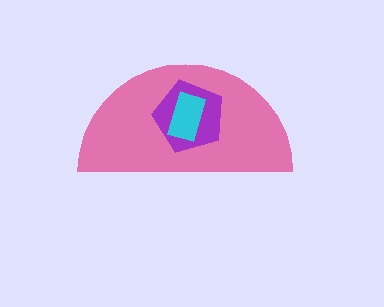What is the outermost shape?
The pink semicircle.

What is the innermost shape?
The cyan rectangle.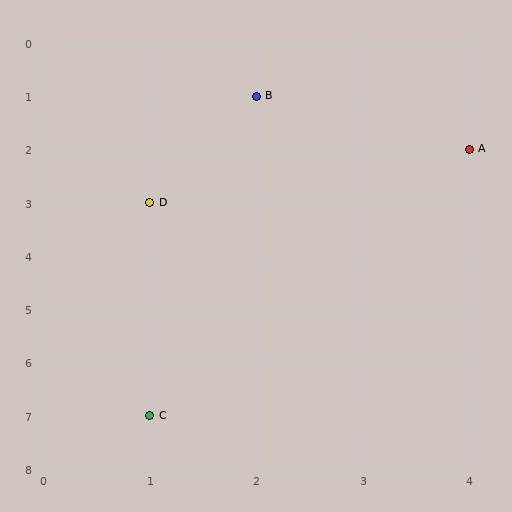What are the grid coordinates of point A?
Point A is at grid coordinates (4, 2).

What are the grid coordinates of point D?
Point D is at grid coordinates (1, 3).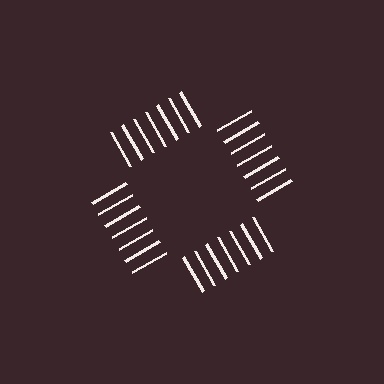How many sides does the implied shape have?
4 sides — the line-ends trace a square.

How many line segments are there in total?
28 — 7 along each of the 4 edges.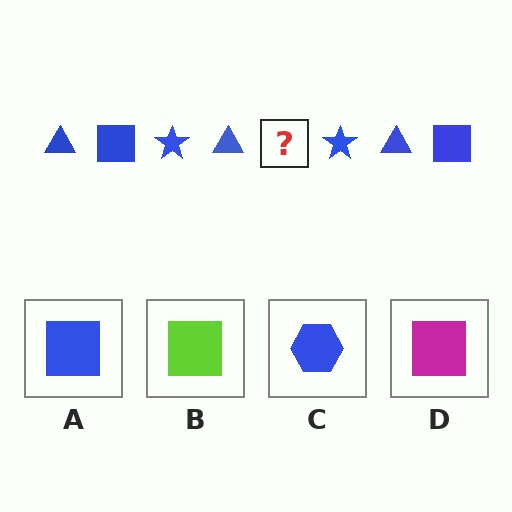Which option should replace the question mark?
Option A.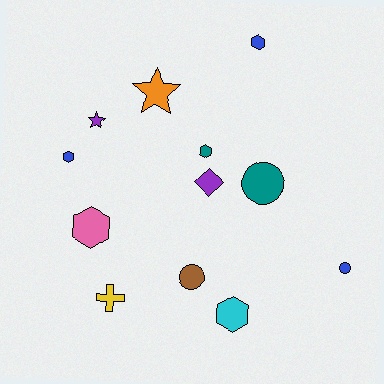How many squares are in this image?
There are no squares.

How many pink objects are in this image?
There is 1 pink object.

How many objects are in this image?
There are 12 objects.